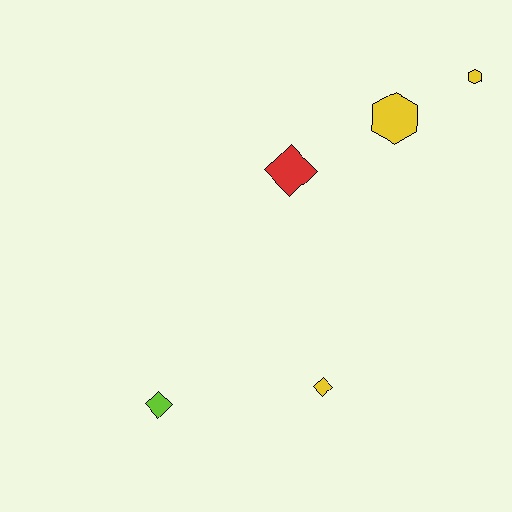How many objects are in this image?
There are 5 objects.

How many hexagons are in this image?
There are 2 hexagons.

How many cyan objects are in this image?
There are no cyan objects.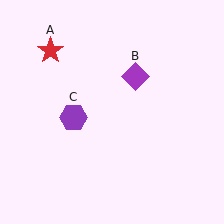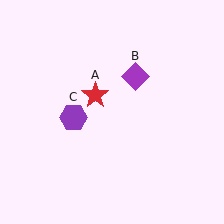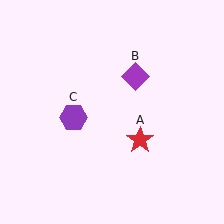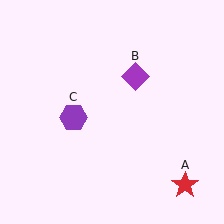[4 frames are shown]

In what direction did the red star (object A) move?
The red star (object A) moved down and to the right.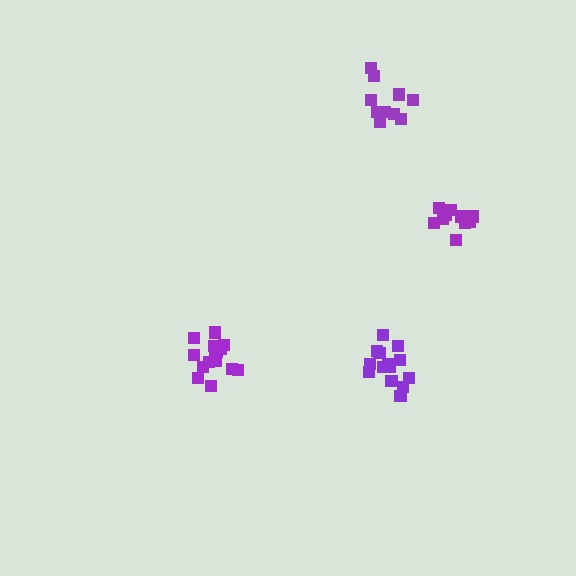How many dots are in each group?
Group 1: 15 dots, Group 2: 11 dots, Group 3: 11 dots, Group 4: 15 dots (52 total).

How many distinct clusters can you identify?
There are 4 distinct clusters.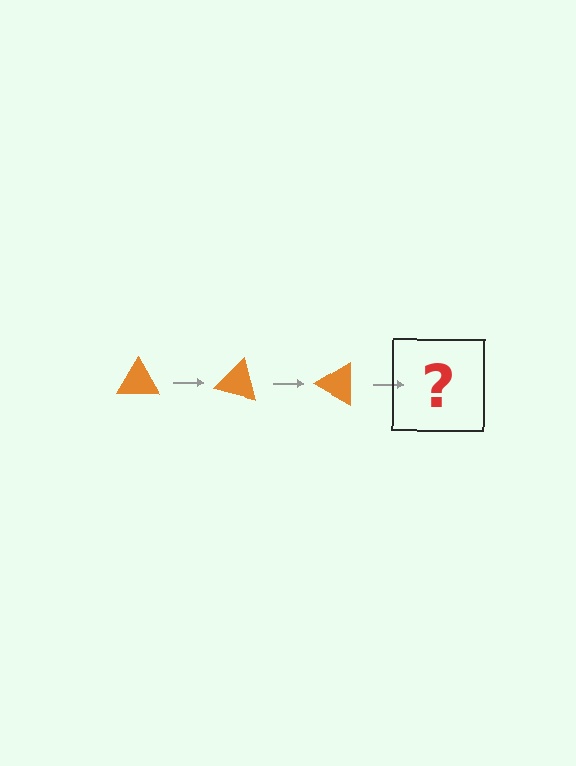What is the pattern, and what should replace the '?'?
The pattern is that the triangle rotates 15 degrees each step. The '?' should be an orange triangle rotated 45 degrees.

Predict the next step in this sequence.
The next step is an orange triangle rotated 45 degrees.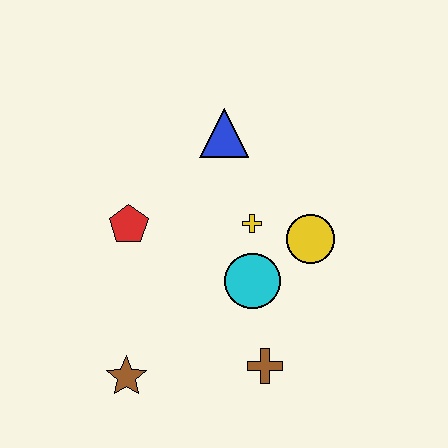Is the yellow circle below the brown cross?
No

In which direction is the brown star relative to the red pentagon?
The brown star is below the red pentagon.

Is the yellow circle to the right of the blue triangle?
Yes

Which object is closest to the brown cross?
The cyan circle is closest to the brown cross.